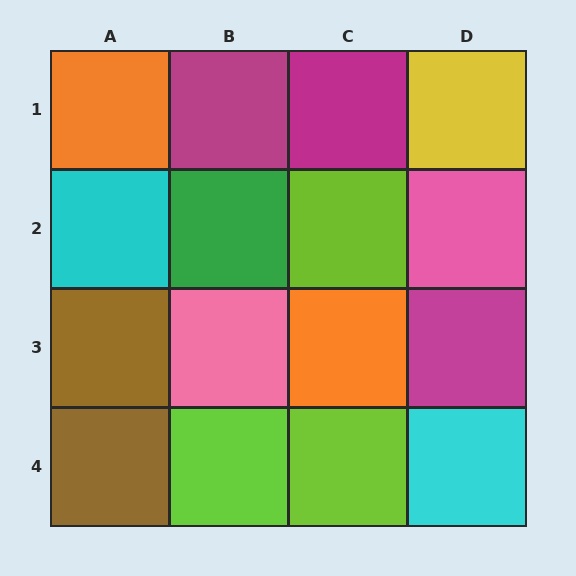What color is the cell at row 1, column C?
Magenta.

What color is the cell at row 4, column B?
Lime.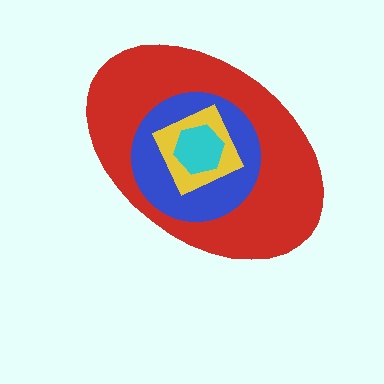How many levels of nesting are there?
4.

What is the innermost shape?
The cyan hexagon.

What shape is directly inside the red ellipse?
The blue circle.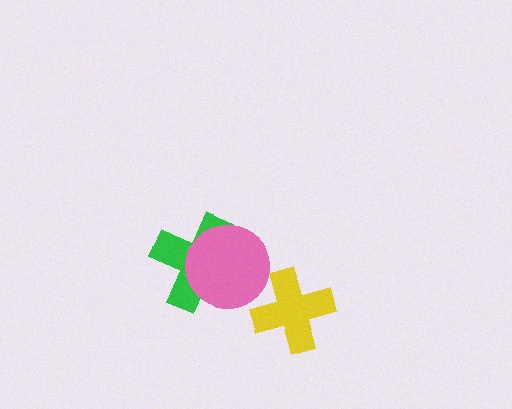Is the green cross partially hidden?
Yes, it is partially covered by another shape.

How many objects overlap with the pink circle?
1 object overlaps with the pink circle.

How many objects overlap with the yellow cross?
0 objects overlap with the yellow cross.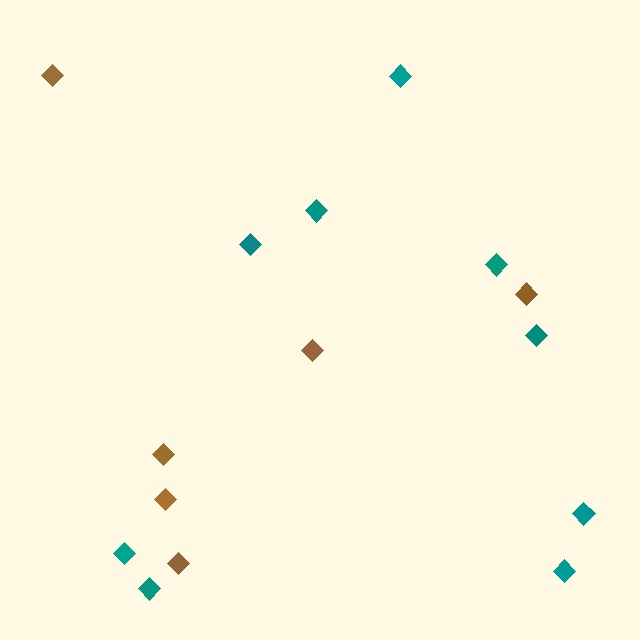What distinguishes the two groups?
There are 2 groups: one group of brown diamonds (6) and one group of teal diamonds (9).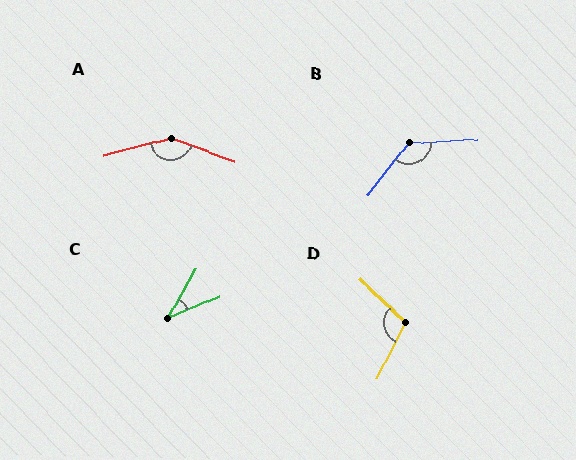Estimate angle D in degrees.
Approximately 106 degrees.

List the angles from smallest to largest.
C (37°), D (106°), B (131°), A (146°).